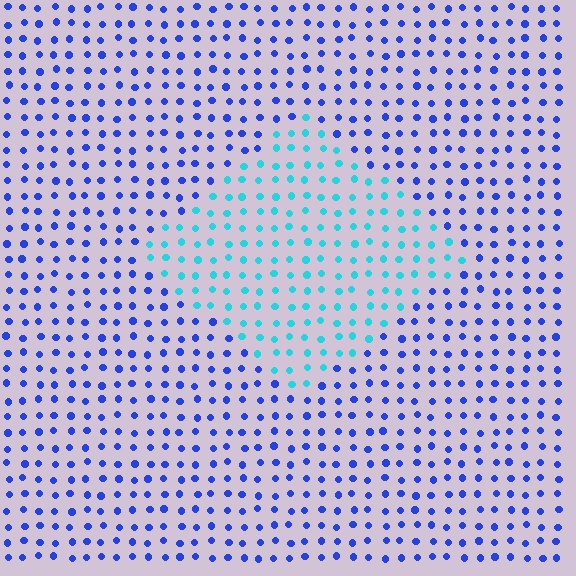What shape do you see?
I see a diamond.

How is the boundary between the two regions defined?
The boundary is defined purely by a slight shift in hue (about 48 degrees). Spacing, size, and orientation are identical on both sides.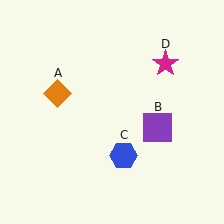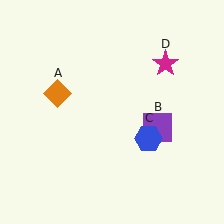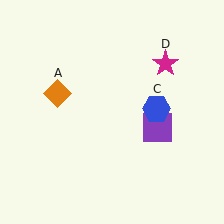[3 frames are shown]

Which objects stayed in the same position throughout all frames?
Orange diamond (object A) and purple square (object B) and magenta star (object D) remained stationary.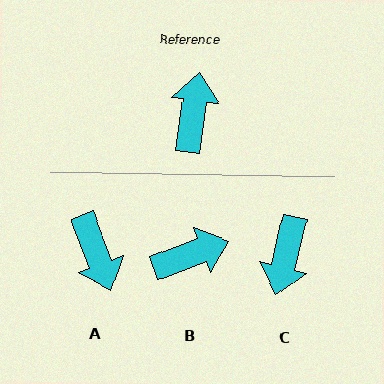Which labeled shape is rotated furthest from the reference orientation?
C, about 175 degrees away.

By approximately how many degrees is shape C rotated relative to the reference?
Approximately 175 degrees counter-clockwise.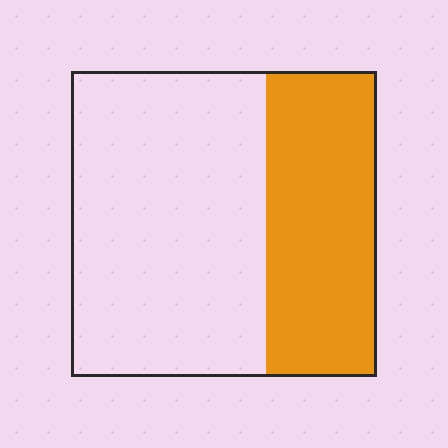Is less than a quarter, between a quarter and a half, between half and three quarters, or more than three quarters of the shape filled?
Between a quarter and a half.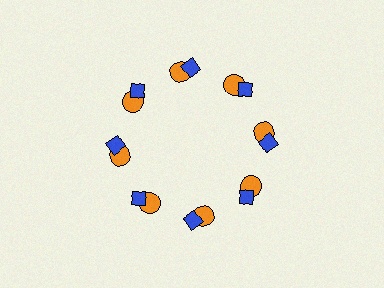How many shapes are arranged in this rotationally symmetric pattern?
There are 16 shapes, arranged in 8 groups of 2.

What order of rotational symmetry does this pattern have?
This pattern has 8-fold rotational symmetry.